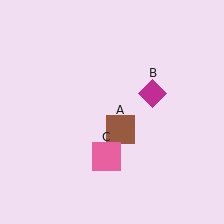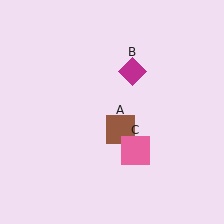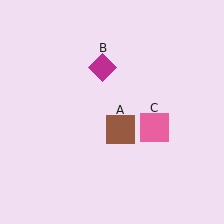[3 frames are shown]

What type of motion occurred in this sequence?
The magenta diamond (object B), pink square (object C) rotated counterclockwise around the center of the scene.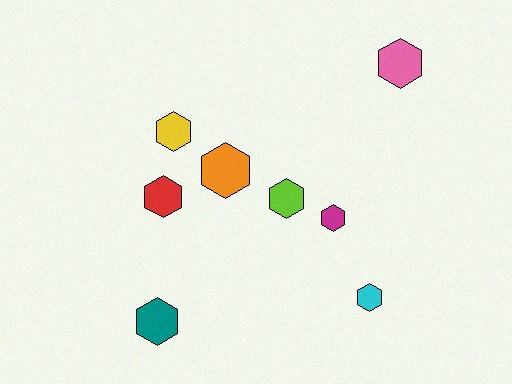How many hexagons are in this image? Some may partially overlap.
There are 8 hexagons.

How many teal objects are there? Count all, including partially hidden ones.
There is 1 teal object.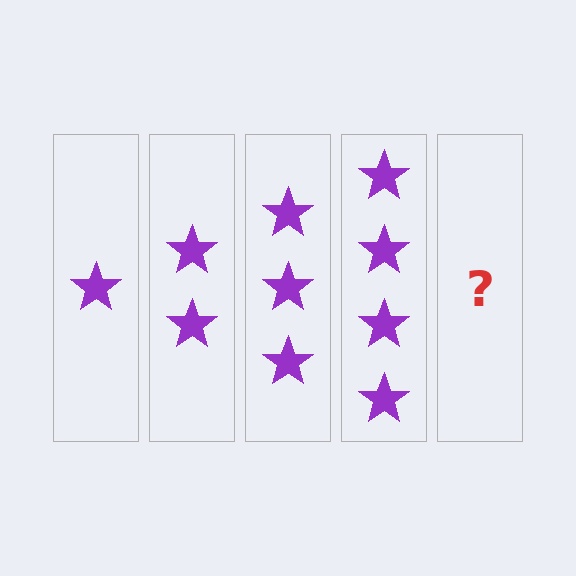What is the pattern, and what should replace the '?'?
The pattern is that each step adds one more star. The '?' should be 5 stars.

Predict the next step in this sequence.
The next step is 5 stars.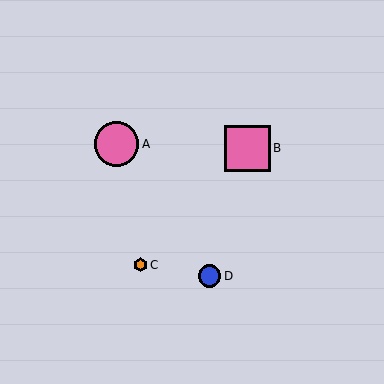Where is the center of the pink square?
The center of the pink square is at (247, 148).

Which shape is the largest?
The pink square (labeled B) is the largest.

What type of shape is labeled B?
Shape B is a pink square.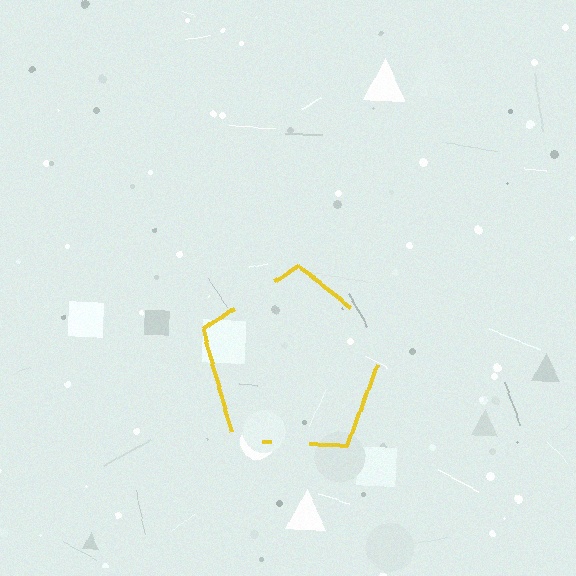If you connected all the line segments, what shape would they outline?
They would outline a pentagon.